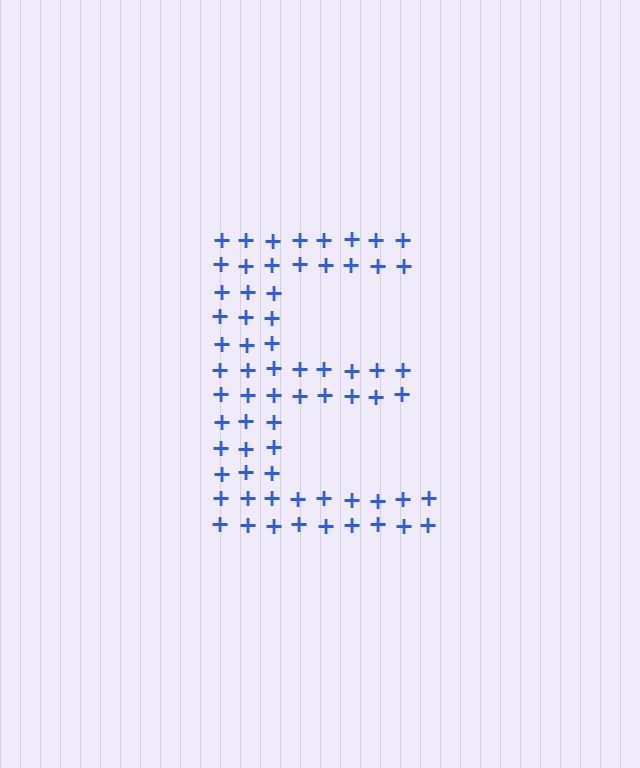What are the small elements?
The small elements are plus signs.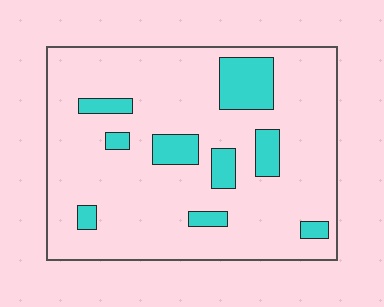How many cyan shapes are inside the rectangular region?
9.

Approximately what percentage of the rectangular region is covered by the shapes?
Approximately 15%.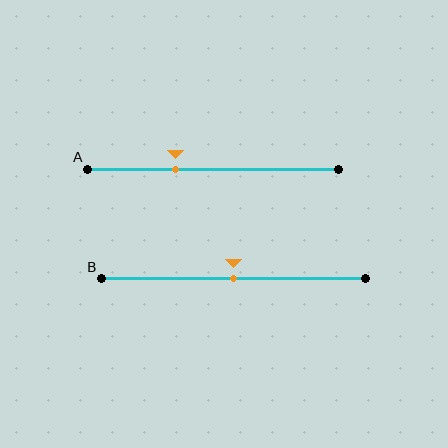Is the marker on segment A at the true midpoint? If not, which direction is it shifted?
No, the marker on segment A is shifted to the left by about 15% of the segment length.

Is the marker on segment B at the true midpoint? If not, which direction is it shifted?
Yes, the marker on segment B is at the true midpoint.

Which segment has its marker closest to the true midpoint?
Segment B has its marker closest to the true midpoint.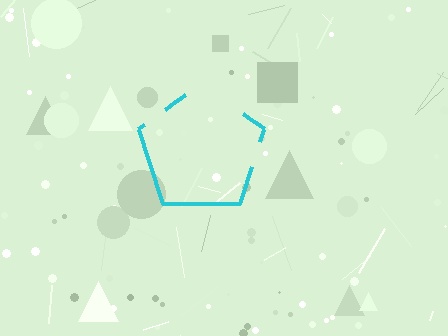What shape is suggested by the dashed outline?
The dashed outline suggests a pentagon.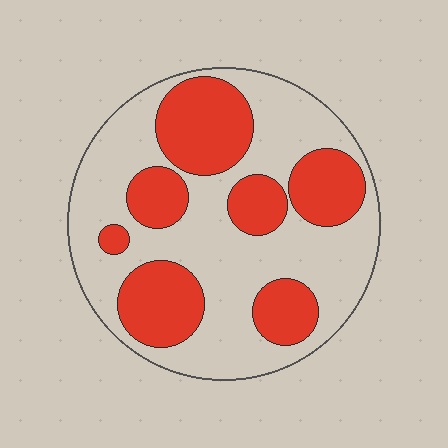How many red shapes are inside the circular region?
7.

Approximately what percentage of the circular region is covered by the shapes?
Approximately 40%.